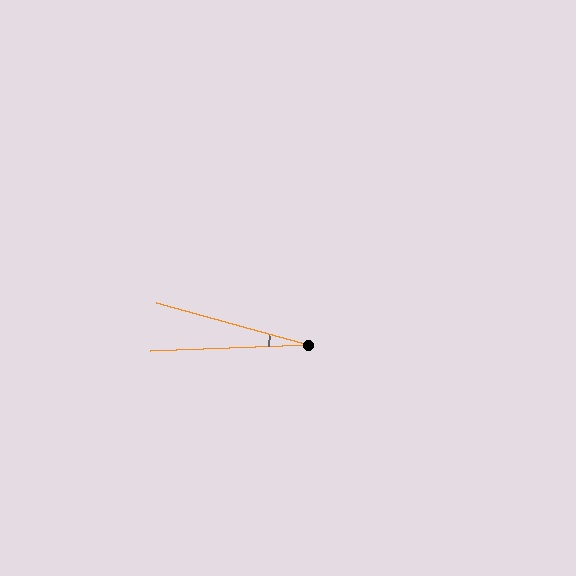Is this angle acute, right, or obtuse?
It is acute.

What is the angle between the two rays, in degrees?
Approximately 17 degrees.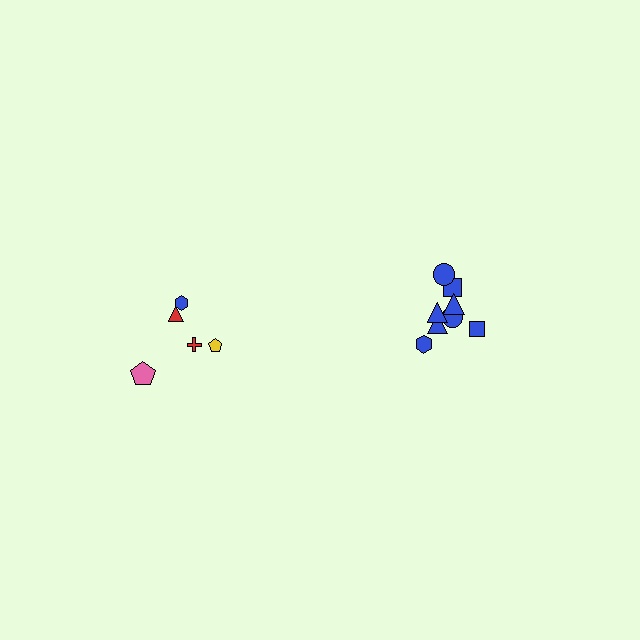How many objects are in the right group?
There are 8 objects.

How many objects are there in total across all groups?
There are 13 objects.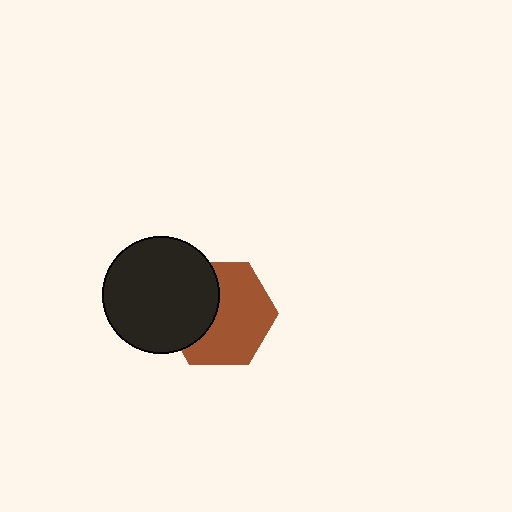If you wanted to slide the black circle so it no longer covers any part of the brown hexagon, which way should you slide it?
Slide it left — that is the most direct way to separate the two shapes.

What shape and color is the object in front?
The object in front is a black circle.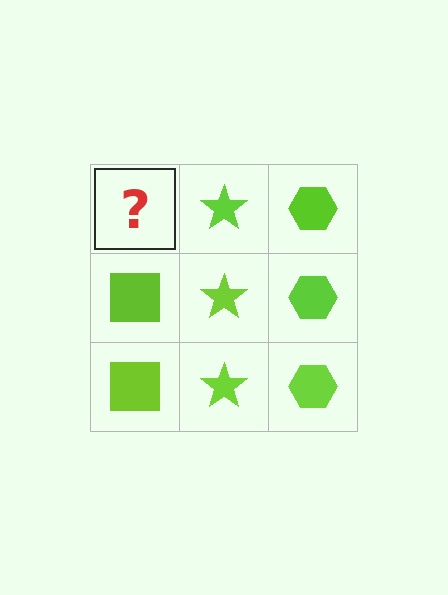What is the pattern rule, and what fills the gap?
The rule is that each column has a consistent shape. The gap should be filled with a lime square.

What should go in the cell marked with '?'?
The missing cell should contain a lime square.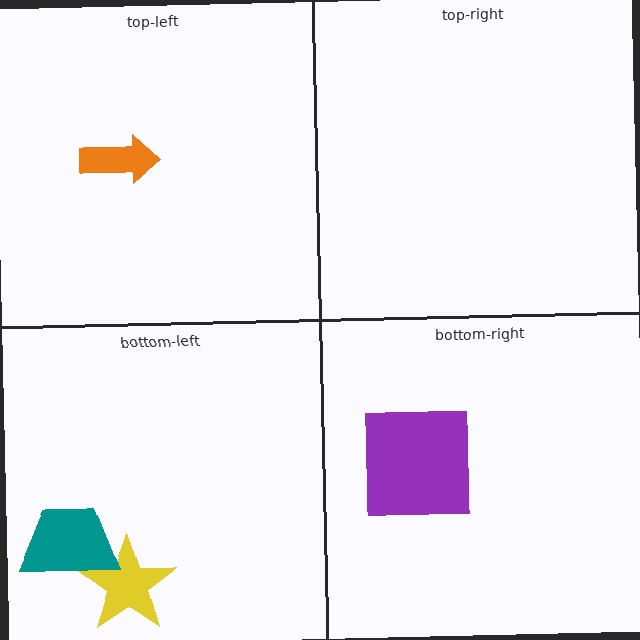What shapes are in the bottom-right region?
The purple square.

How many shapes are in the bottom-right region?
1.